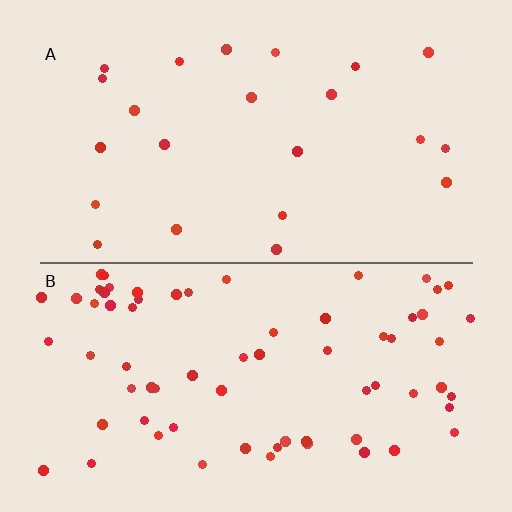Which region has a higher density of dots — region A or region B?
B (the bottom).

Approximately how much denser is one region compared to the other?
Approximately 3.1× — region B over region A.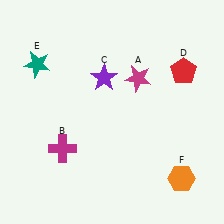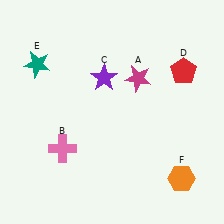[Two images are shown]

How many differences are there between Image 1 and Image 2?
There is 1 difference between the two images.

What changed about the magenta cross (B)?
In Image 1, B is magenta. In Image 2, it changed to pink.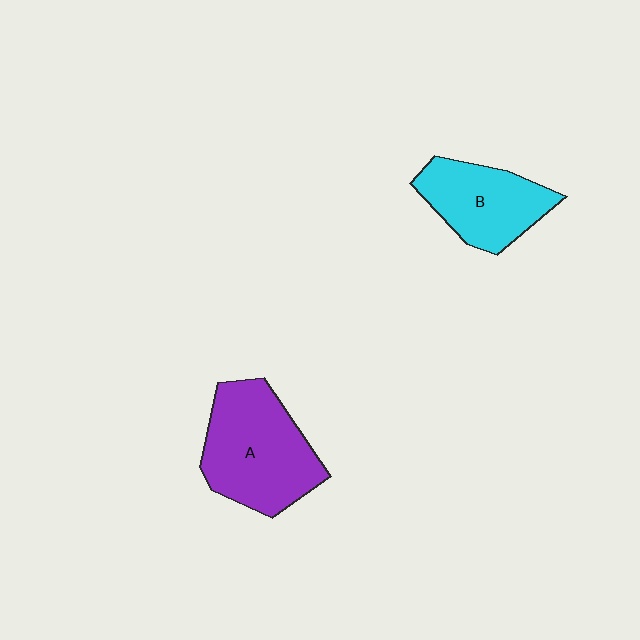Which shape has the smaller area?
Shape B (cyan).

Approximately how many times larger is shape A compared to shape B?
Approximately 1.4 times.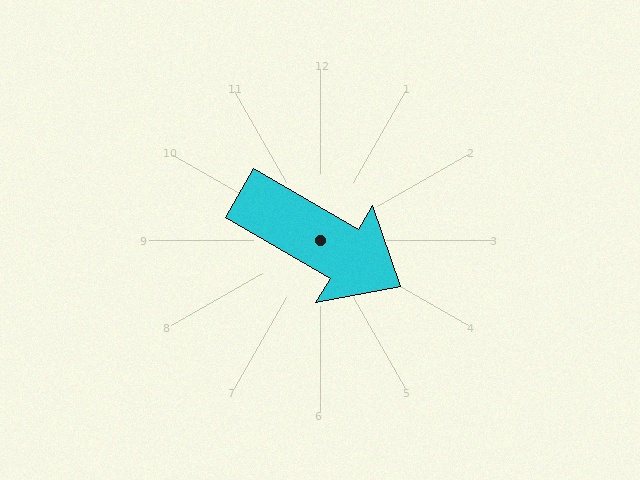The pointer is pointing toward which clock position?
Roughly 4 o'clock.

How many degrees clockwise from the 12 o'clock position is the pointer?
Approximately 120 degrees.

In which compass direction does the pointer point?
Southeast.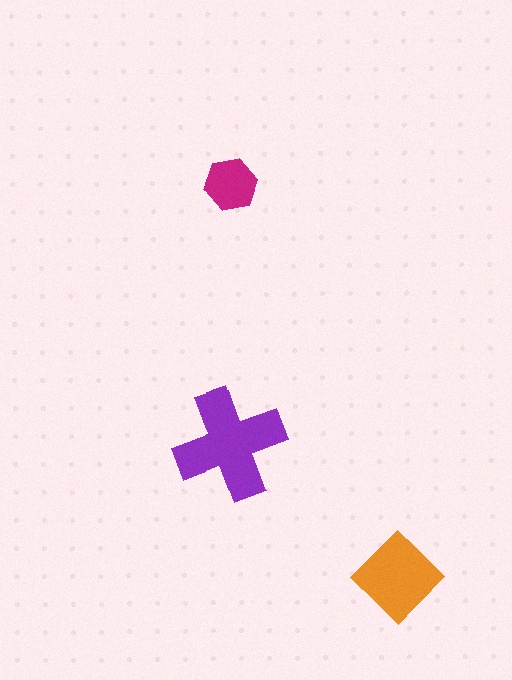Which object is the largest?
The purple cross.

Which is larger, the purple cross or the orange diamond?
The purple cross.